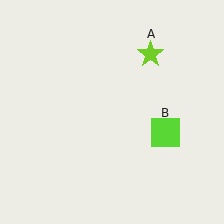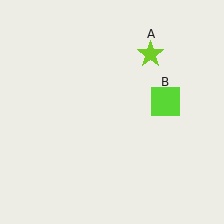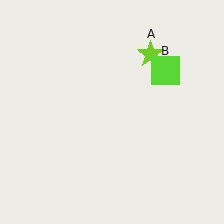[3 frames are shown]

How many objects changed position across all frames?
1 object changed position: lime square (object B).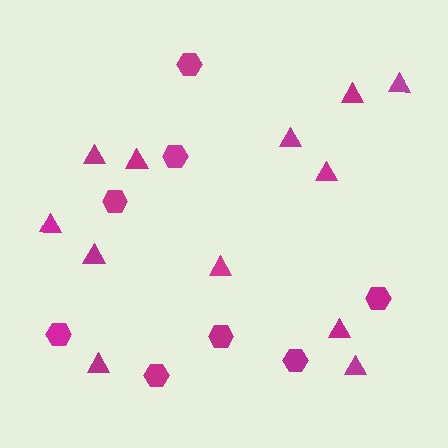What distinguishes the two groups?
There are 2 groups: one group of triangles (12) and one group of hexagons (8).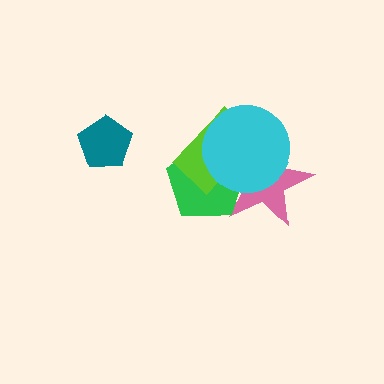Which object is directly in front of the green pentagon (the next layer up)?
The lime rectangle is directly in front of the green pentagon.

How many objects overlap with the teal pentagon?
0 objects overlap with the teal pentagon.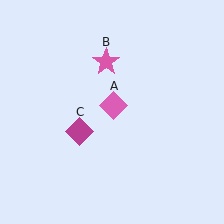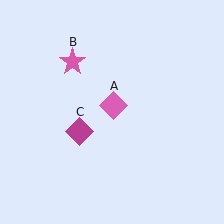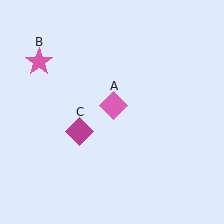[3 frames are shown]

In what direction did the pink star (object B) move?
The pink star (object B) moved left.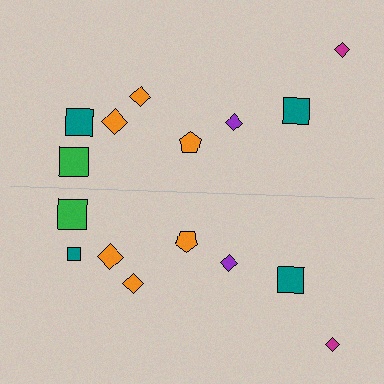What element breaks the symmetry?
The teal square on the bottom side has a different size than its mirror counterpart.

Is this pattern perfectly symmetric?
No, the pattern is not perfectly symmetric. The teal square on the bottom side has a different size than its mirror counterpart.